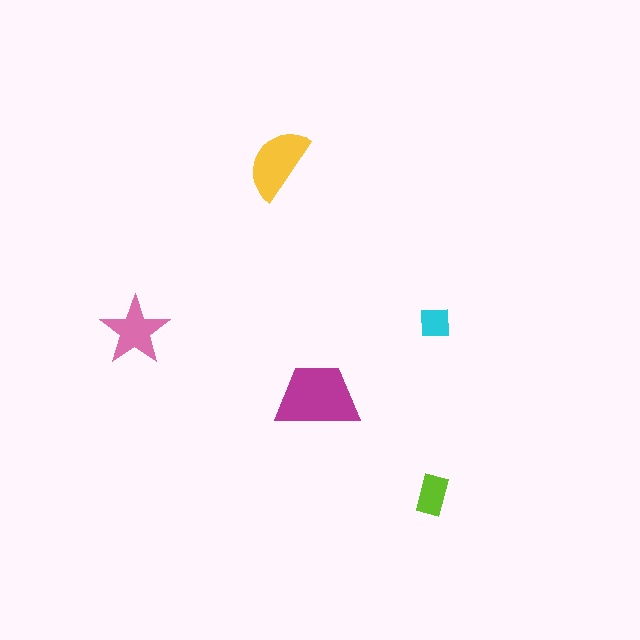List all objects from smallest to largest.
The cyan square, the lime rectangle, the pink star, the yellow semicircle, the magenta trapezoid.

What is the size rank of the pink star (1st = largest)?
3rd.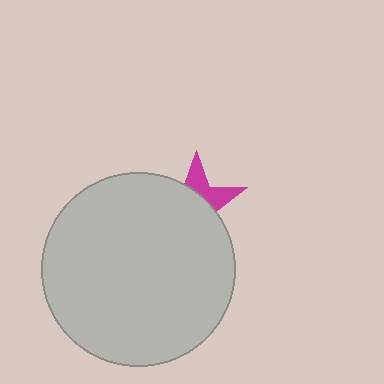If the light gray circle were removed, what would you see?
You would see the complete magenta star.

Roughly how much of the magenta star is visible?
A small part of it is visible (roughly 32%).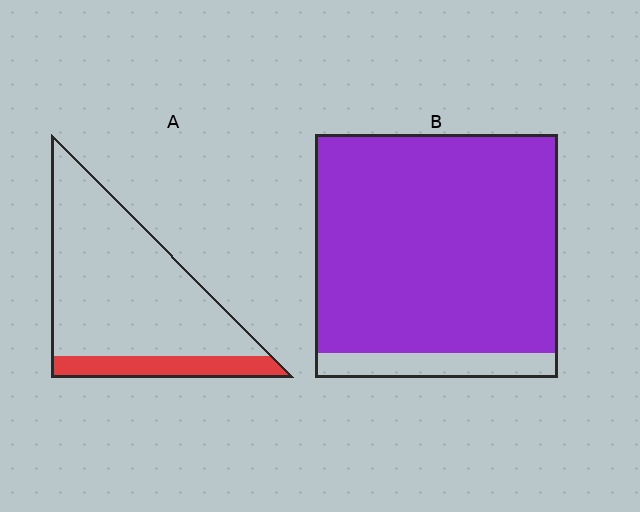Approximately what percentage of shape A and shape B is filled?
A is approximately 15% and B is approximately 90%.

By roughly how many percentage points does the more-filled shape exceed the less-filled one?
By roughly 75 percentage points (B over A).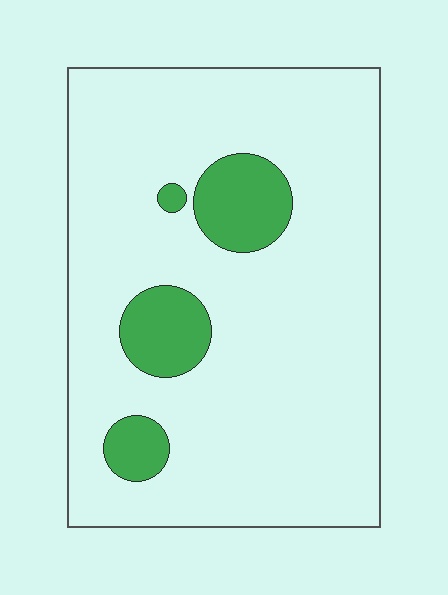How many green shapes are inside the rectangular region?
4.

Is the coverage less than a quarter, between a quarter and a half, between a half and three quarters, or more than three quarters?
Less than a quarter.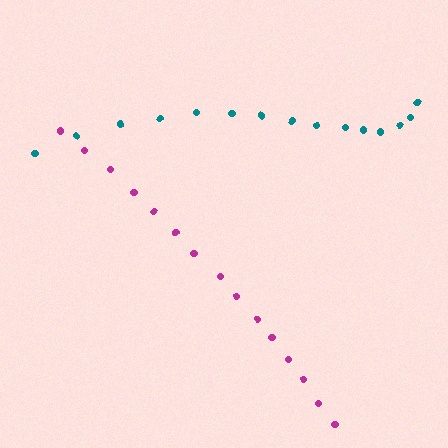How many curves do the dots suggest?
There are 2 distinct paths.